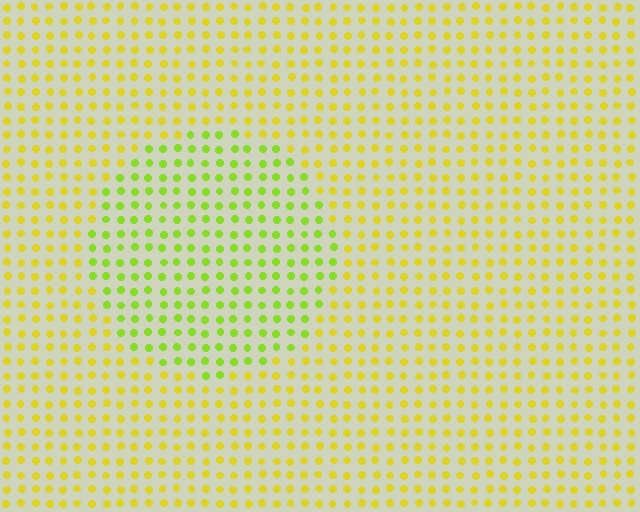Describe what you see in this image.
The image is filled with small yellow elements in a uniform arrangement. A circle-shaped region is visible where the elements are tinted to a slightly different hue, forming a subtle color boundary.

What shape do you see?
I see a circle.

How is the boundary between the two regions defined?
The boundary is defined purely by a slight shift in hue (about 32 degrees). Spacing, size, and orientation are identical on both sides.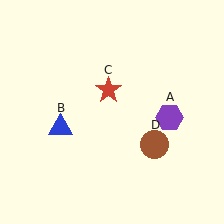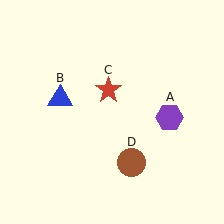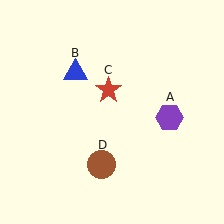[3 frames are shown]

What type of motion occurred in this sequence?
The blue triangle (object B), brown circle (object D) rotated clockwise around the center of the scene.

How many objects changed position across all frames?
2 objects changed position: blue triangle (object B), brown circle (object D).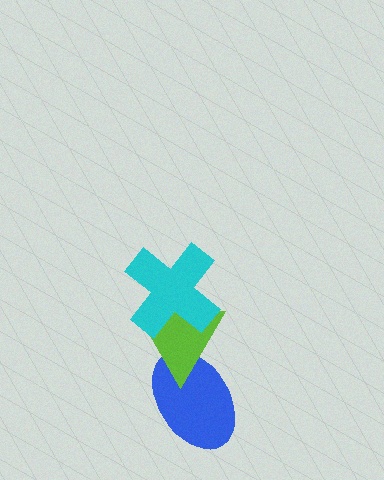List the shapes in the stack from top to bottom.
From top to bottom: the cyan cross, the lime triangle, the blue ellipse.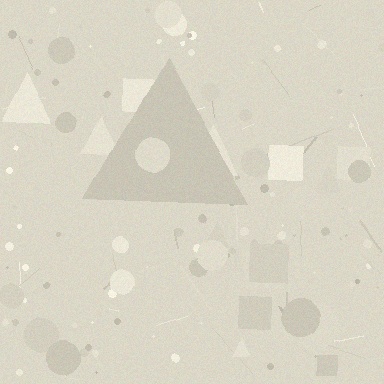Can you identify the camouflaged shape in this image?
The camouflaged shape is a triangle.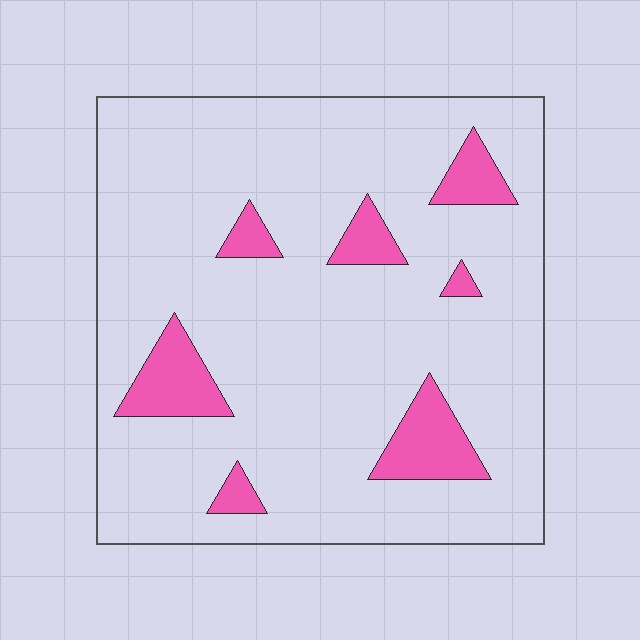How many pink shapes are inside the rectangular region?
7.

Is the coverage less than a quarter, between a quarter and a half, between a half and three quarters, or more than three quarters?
Less than a quarter.